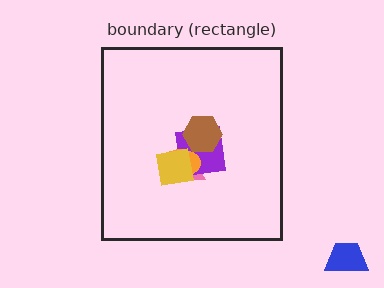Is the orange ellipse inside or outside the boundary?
Inside.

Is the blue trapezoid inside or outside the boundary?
Outside.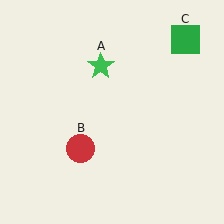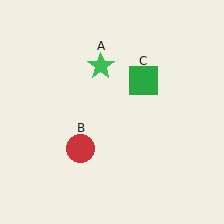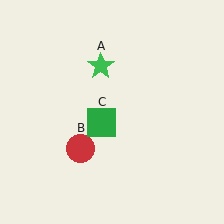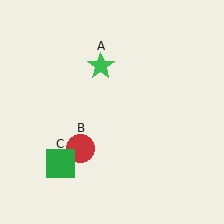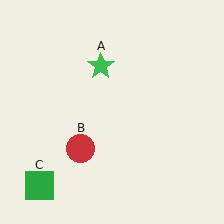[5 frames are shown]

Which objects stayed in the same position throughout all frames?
Green star (object A) and red circle (object B) remained stationary.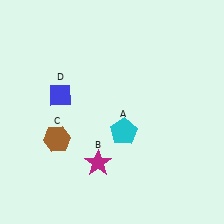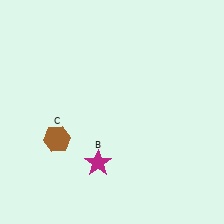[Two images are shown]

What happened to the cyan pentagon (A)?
The cyan pentagon (A) was removed in Image 2. It was in the bottom-right area of Image 1.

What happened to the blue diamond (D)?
The blue diamond (D) was removed in Image 2. It was in the top-left area of Image 1.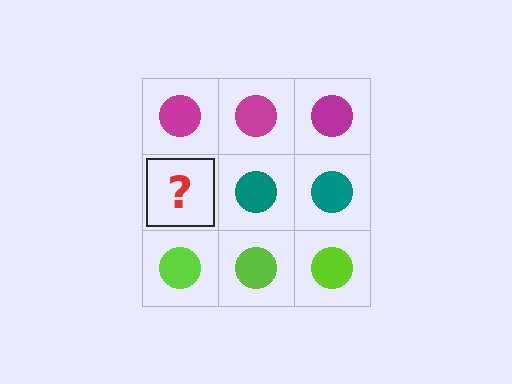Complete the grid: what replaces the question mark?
The question mark should be replaced with a teal circle.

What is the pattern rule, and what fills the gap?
The rule is that each row has a consistent color. The gap should be filled with a teal circle.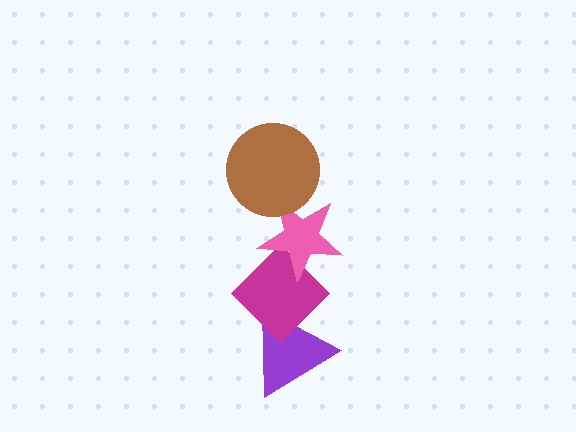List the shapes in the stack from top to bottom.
From top to bottom: the brown circle, the pink star, the magenta diamond, the purple triangle.